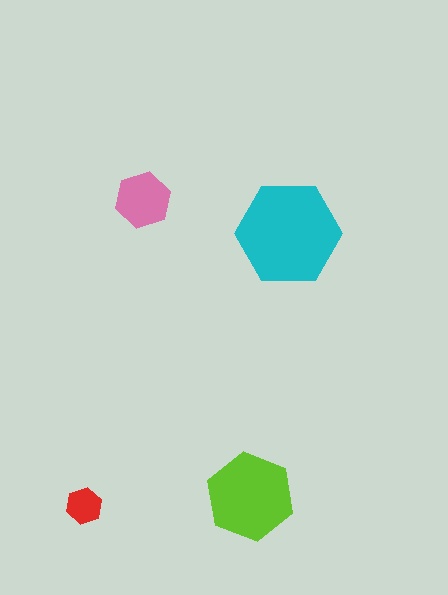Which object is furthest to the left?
The red hexagon is leftmost.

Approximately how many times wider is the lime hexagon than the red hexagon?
About 2.5 times wider.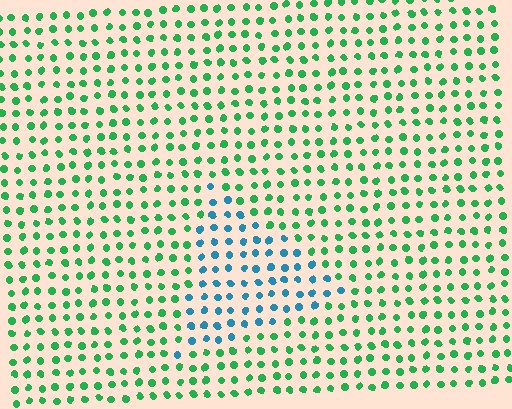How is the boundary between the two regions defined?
The boundary is defined purely by a slight shift in hue (about 57 degrees). Spacing, size, and orientation are identical on both sides.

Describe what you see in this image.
The image is filled with small green elements in a uniform arrangement. A triangle-shaped region is visible where the elements are tinted to a slightly different hue, forming a subtle color boundary.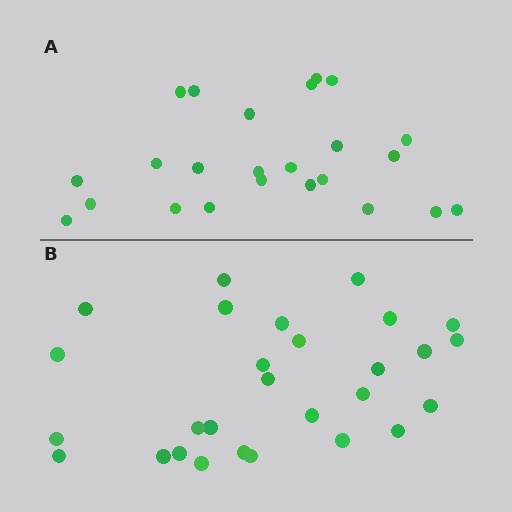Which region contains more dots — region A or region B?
Region B (the bottom region) has more dots.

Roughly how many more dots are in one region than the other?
Region B has about 4 more dots than region A.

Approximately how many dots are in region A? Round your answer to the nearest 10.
About 20 dots. (The exact count is 24, which rounds to 20.)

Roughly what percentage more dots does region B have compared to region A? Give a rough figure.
About 15% more.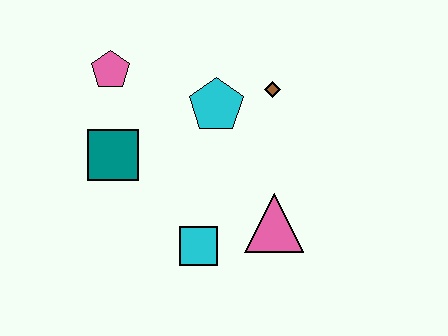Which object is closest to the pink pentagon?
The teal square is closest to the pink pentagon.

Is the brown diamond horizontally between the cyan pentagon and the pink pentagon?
No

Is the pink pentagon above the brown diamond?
Yes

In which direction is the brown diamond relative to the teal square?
The brown diamond is to the right of the teal square.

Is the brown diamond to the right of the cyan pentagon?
Yes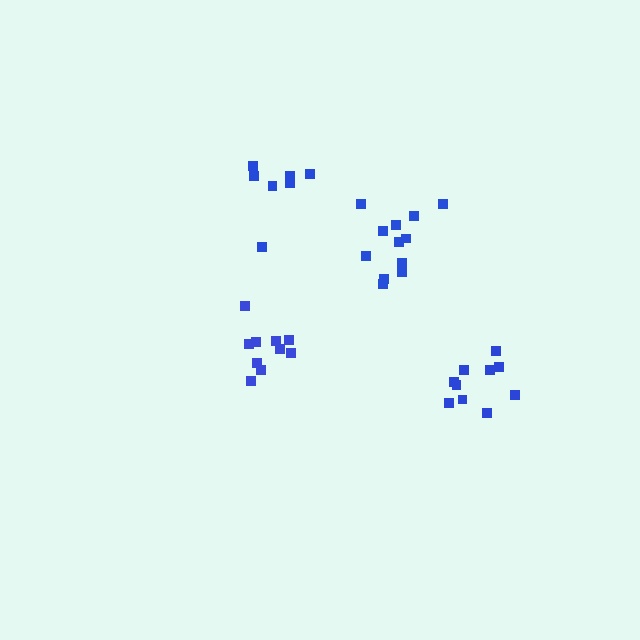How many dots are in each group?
Group 1: 10 dots, Group 2: 12 dots, Group 3: 10 dots, Group 4: 7 dots (39 total).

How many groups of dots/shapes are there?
There are 4 groups.